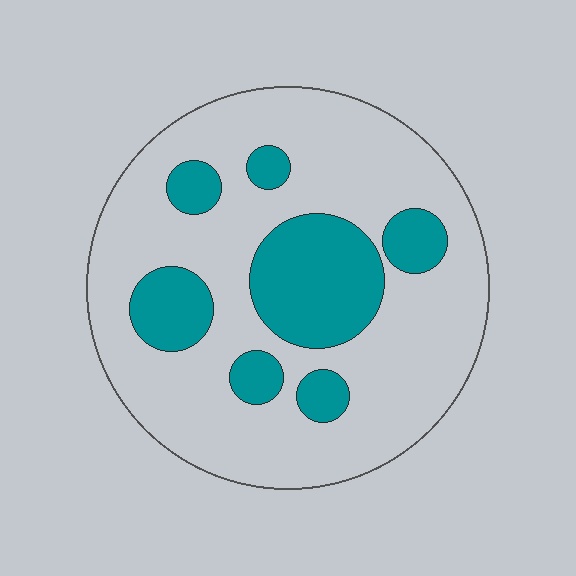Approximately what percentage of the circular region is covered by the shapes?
Approximately 25%.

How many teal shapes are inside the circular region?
7.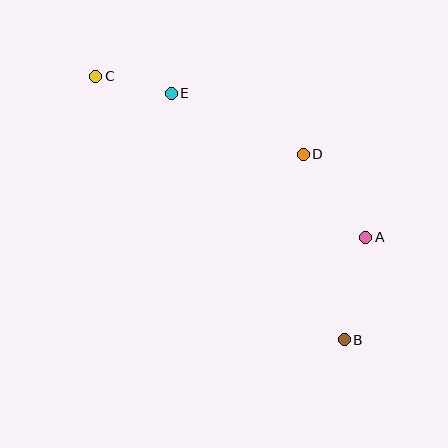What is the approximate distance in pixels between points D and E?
The distance between D and E is approximately 145 pixels.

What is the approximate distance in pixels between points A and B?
The distance between A and B is approximately 105 pixels.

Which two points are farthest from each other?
Points B and C are farthest from each other.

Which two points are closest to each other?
Points C and E are closest to each other.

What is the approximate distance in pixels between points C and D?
The distance between C and D is approximately 222 pixels.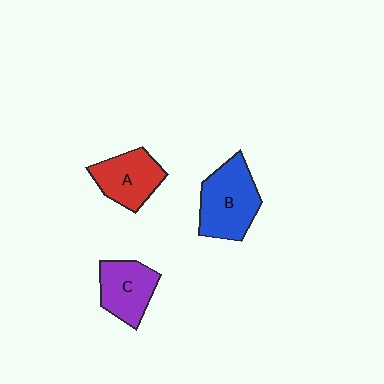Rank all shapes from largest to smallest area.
From largest to smallest: B (blue), A (red), C (purple).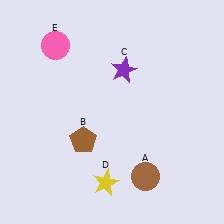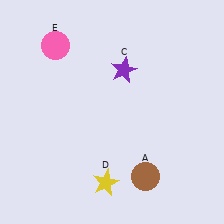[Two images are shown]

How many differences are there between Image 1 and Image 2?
There is 1 difference between the two images.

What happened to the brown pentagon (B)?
The brown pentagon (B) was removed in Image 2. It was in the bottom-left area of Image 1.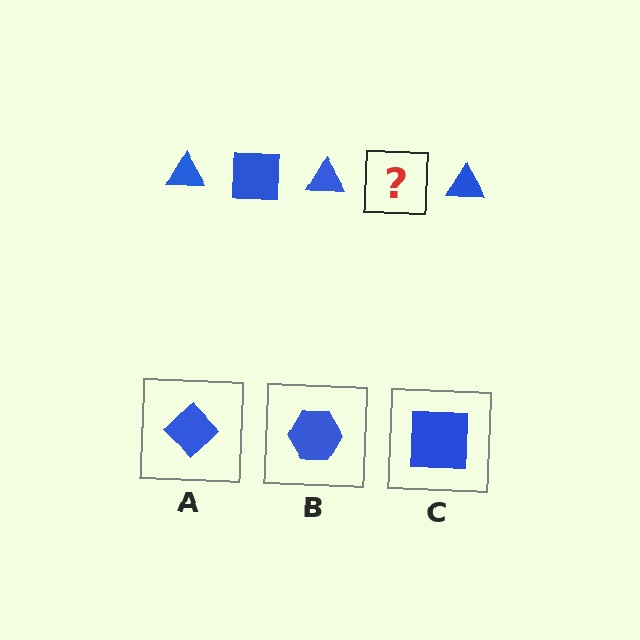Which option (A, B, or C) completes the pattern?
C.